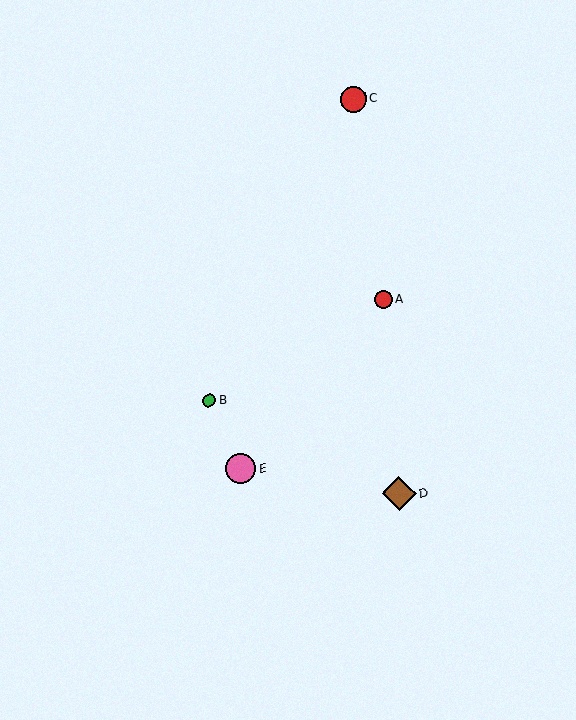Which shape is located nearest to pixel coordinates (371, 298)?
The red circle (labeled A) at (383, 300) is nearest to that location.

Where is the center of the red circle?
The center of the red circle is at (383, 300).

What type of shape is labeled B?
Shape B is a green circle.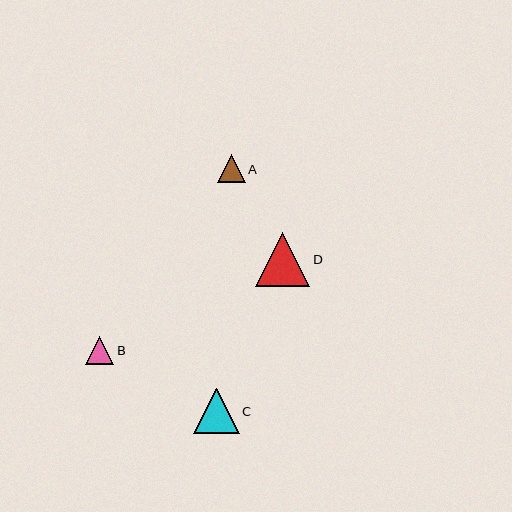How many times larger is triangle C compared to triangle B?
Triangle C is approximately 1.6 times the size of triangle B.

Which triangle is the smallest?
Triangle A is the smallest with a size of approximately 28 pixels.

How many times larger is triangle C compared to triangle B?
Triangle C is approximately 1.6 times the size of triangle B.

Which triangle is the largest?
Triangle D is the largest with a size of approximately 54 pixels.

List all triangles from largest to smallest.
From largest to smallest: D, C, B, A.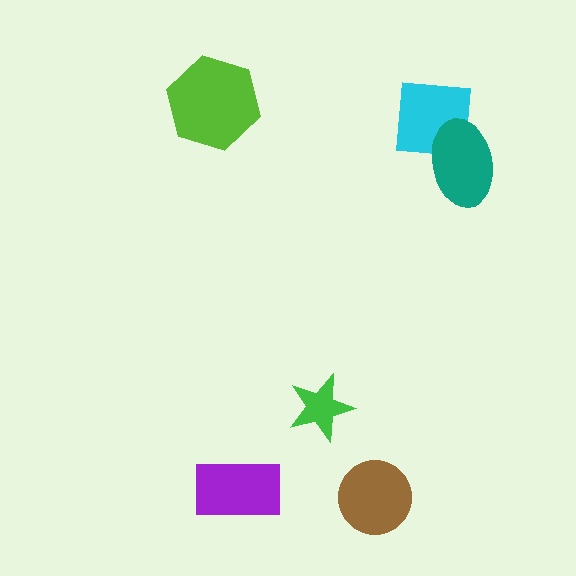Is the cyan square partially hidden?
Yes, it is partially covered by another shape.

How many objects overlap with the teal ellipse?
1 object overlaps with the teal ellipse.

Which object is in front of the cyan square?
The teal ellipse is in front of the cyan square.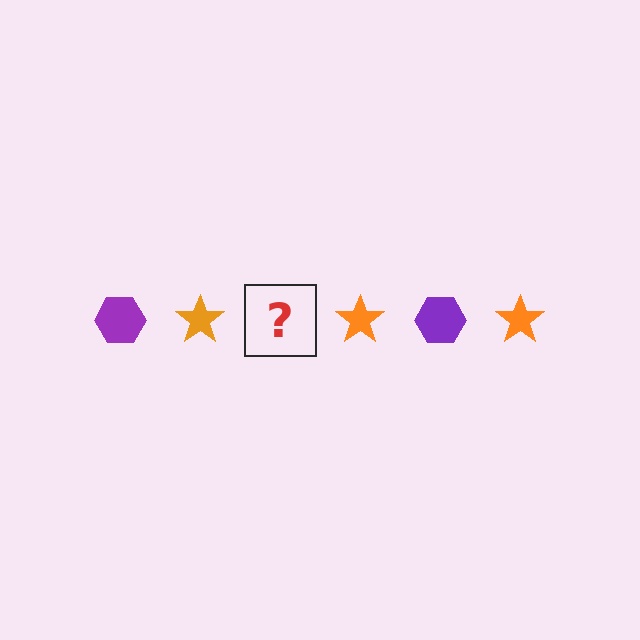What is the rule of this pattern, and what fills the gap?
The rule is that the pattern alternates between purple hexagon and orange star. The gap should be filled with a purple hexagon.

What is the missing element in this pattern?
The missing element is a purple hexagon.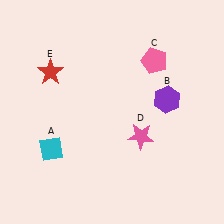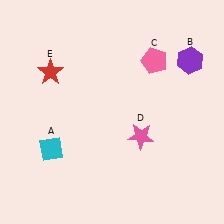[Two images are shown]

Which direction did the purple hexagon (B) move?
The purple hexagon (B) moved up.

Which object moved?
The purple hexagon (B) moved up.